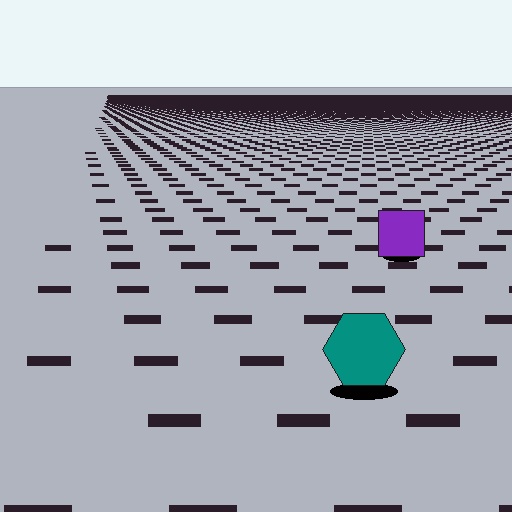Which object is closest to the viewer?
The teal hexagon is closest. The texture marks near it are larger and more spread out.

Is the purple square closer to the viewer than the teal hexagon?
No. The teal hexagon is closer — you can tell from the texture gradient: the ground texture is coarser near it.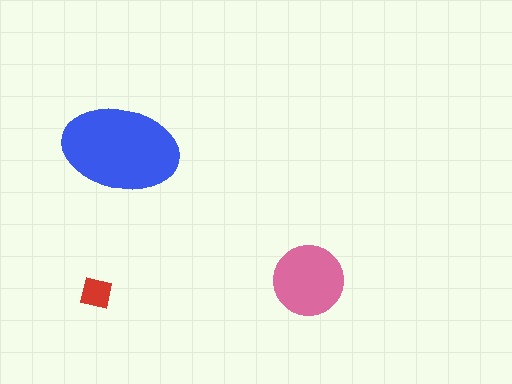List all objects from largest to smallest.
The blue ellipse, the pink circle, the red square.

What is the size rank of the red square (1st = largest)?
3rd.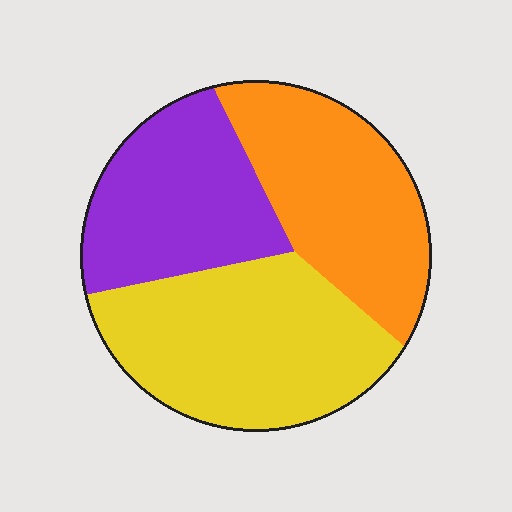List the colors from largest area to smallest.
From largest to smallest: yellow, orange, purple.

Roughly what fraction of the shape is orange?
Orange takes up between a sixth and a third of the shape.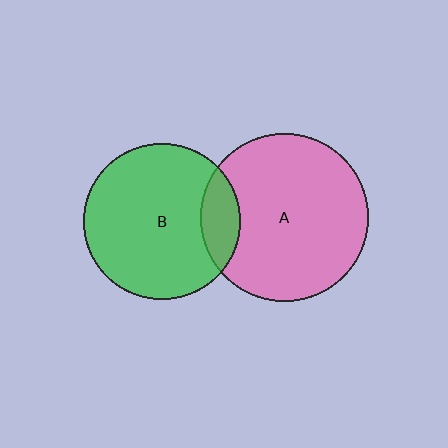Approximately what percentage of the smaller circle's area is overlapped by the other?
Approximately 15%.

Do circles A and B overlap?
Yes.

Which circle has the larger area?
Circle A (pink).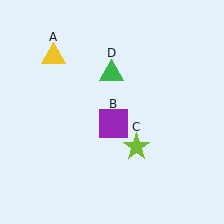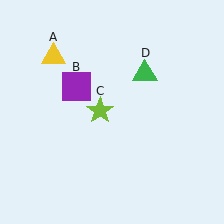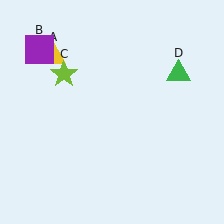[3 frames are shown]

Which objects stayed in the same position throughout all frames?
Yellow triangle (object A) remained stationary.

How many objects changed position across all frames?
3 objects changed position: purple square (object B), lime star (object C), green triangle (object D).